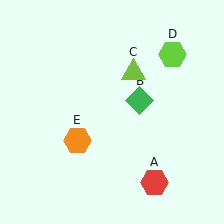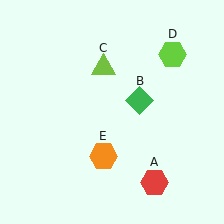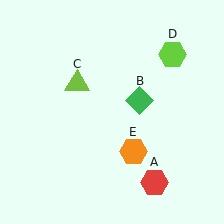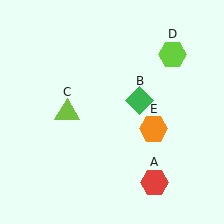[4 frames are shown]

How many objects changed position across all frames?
2 objects changed position: lime triangle (object C), orange hexagon (object E).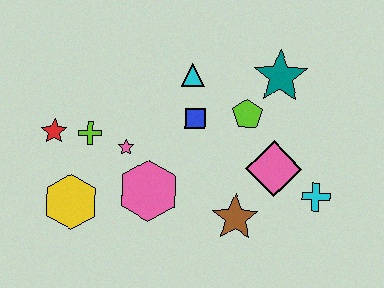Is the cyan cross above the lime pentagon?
No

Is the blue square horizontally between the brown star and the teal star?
No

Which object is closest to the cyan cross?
The pink diamond is closest to the cyan cross.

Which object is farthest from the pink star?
The cyan cross is farthest from the pink star.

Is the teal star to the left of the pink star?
No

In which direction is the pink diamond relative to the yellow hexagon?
The pink diamond is to the right of the yellow hexagon.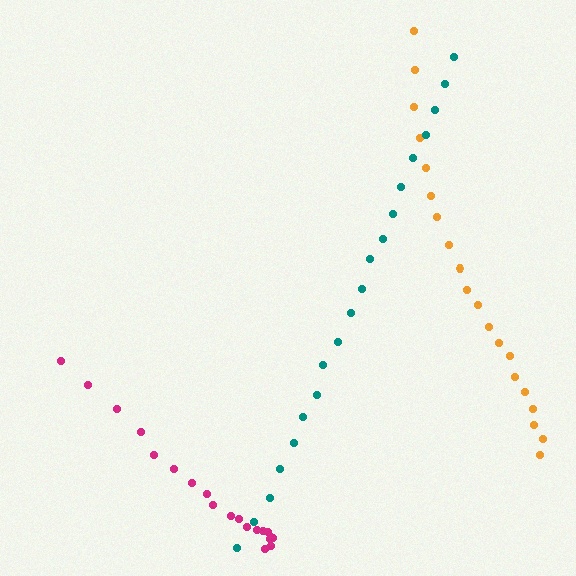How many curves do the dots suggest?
There are 3 distinct paths.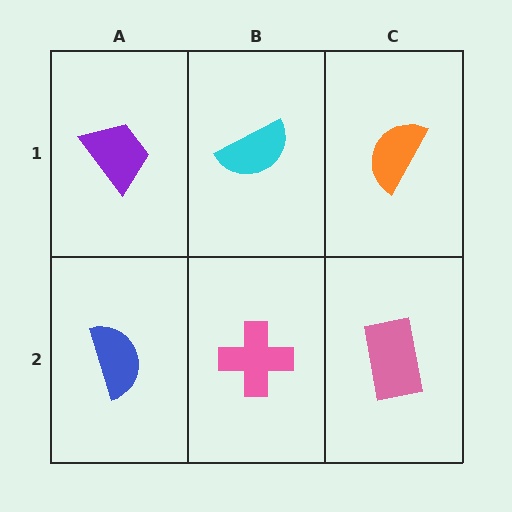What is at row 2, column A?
A blue semicircle.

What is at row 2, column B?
A pink cross.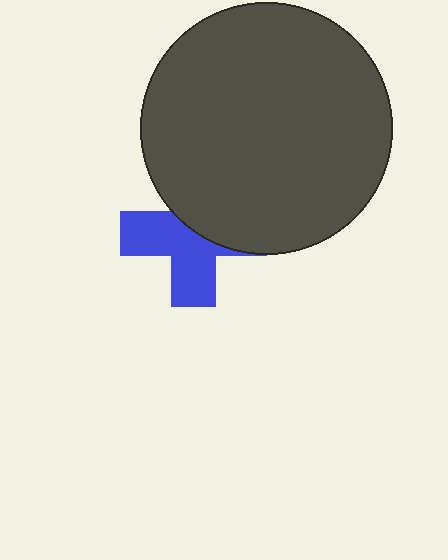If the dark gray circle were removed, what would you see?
You would see the complete blue cross.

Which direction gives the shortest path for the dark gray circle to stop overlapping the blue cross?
Moving up gives the shortest separation.